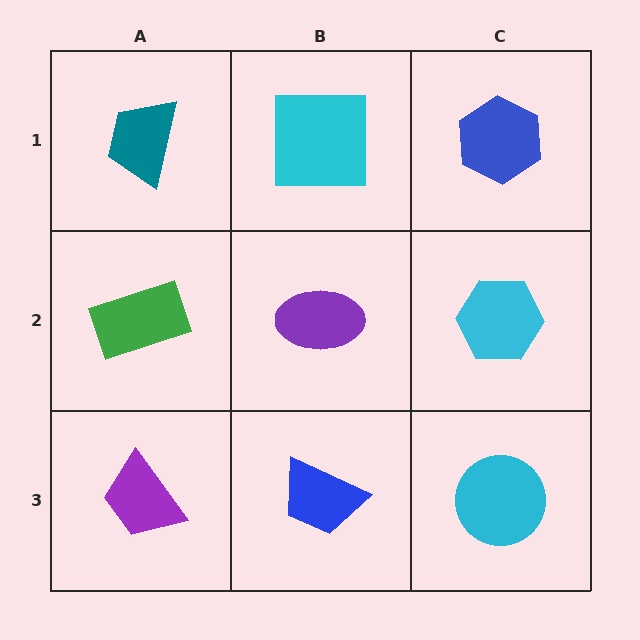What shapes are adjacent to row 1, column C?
A cyan hexagon (row 2, column C), a cyan square (row 1, column B).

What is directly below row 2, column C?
A cyan circle.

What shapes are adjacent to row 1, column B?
A purple ellipse (row 2, column B), a teal trapezoid (row 1, column A), a blue hexagon (row 1, column C).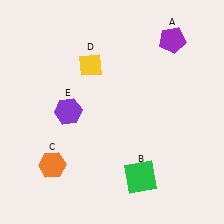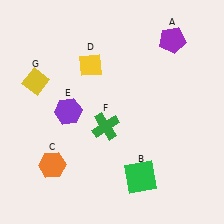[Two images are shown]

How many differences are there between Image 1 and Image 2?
There are 2 differences between the two images.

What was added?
A green cross (F), a yellow diamond (G) were added in Image 2.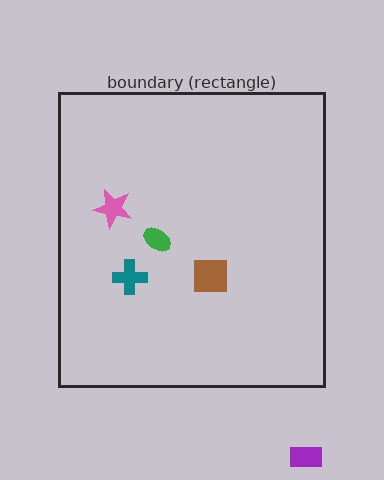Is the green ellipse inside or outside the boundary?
Inside.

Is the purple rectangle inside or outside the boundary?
Outside.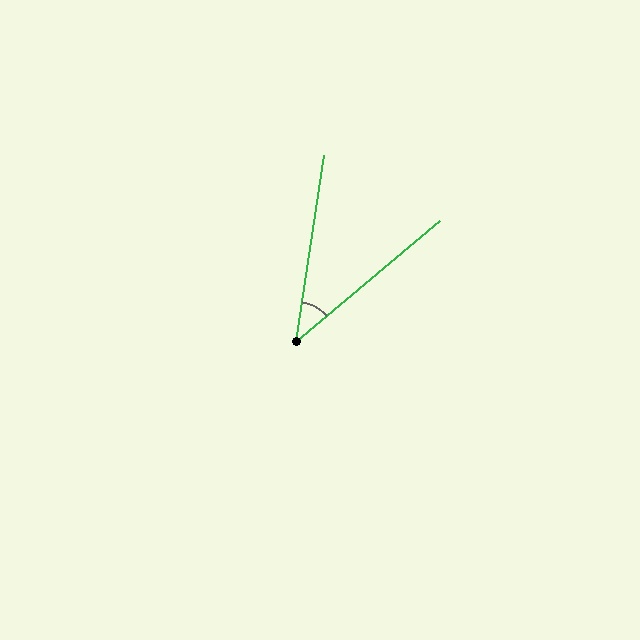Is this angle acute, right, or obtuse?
It is acute.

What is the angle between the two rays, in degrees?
Approximately 41 degrees.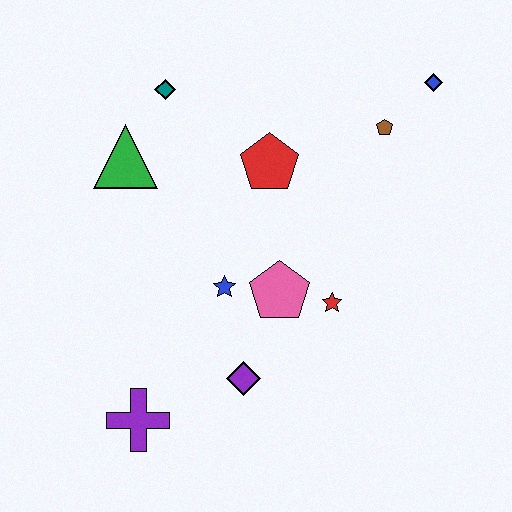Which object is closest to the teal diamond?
The green triangle is closest to the teal diamond.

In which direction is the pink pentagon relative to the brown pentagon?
The pink pentagon is below the brown pentagon.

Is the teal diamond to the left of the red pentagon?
Yes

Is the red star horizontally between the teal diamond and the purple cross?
No